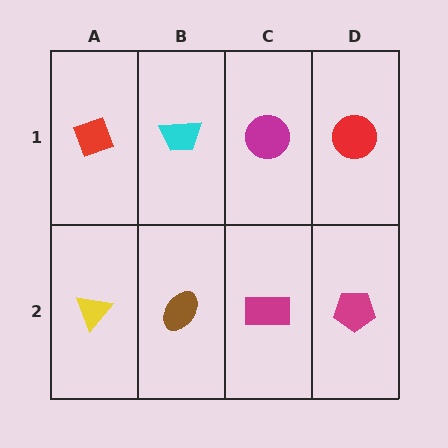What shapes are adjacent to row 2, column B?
A cyan trapezoid (row 1, column B), a yellow triangle (row 2, column A), a magenta rectangle (row 2, column C).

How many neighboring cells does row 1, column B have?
3.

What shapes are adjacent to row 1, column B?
A brown ellipse (row 2, column B), a red diamond (row 1, column A), a magenta circle (row 1, column C).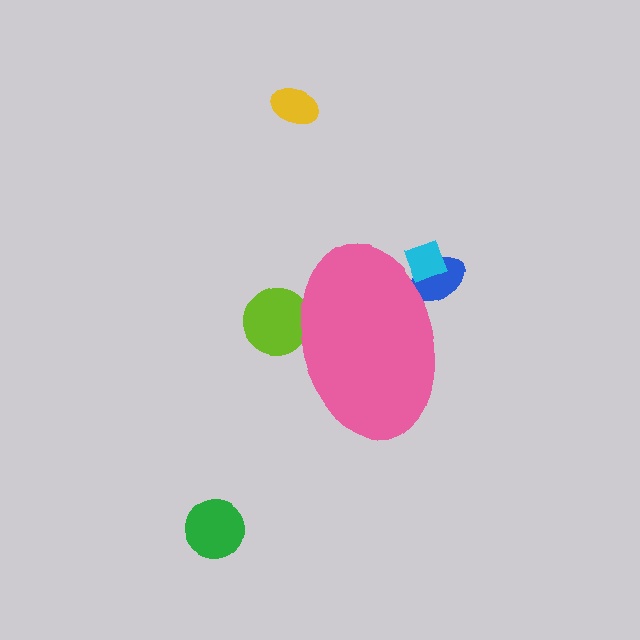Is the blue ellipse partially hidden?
Yes, the blue ellipse is partially hidden behind the pink ellipse.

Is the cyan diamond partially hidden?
Yes, the cyan diamond is partially hidden behind the pink ellipse.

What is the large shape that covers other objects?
A pink ellipse.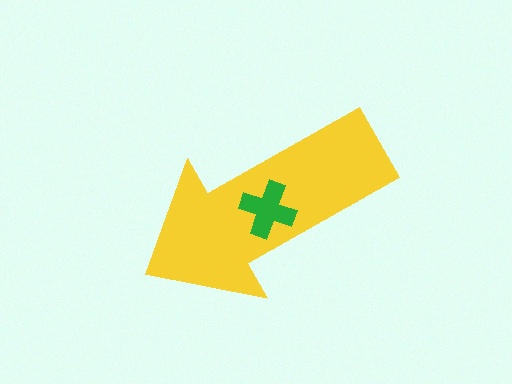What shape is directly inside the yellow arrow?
The green cross.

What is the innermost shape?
The green cross.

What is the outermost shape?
The yellow arrow.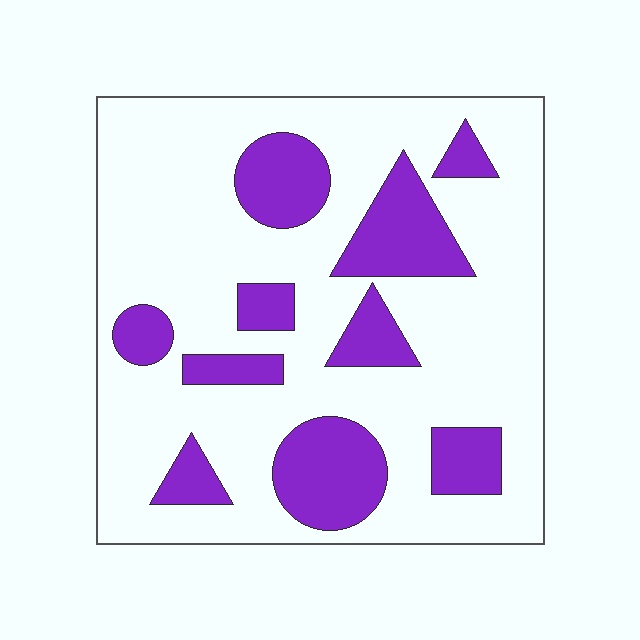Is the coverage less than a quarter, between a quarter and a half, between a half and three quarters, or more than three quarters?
Between a quarter and a half.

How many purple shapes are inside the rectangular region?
10.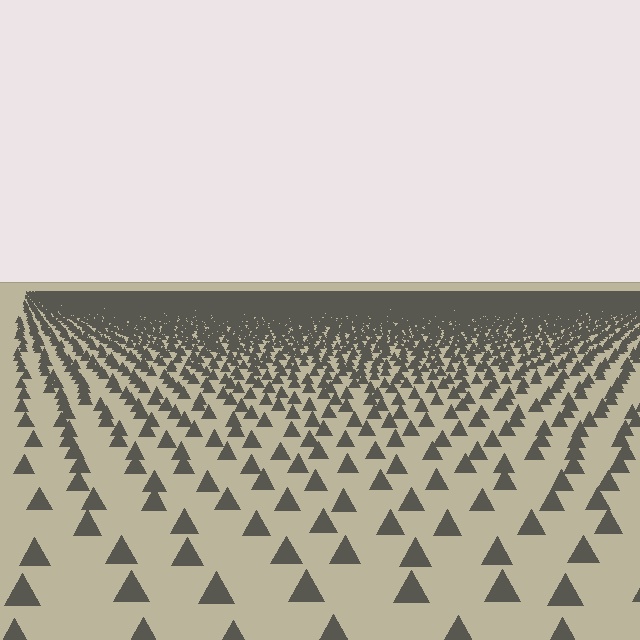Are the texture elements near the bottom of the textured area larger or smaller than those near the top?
Larger. Near the bottom, elements are closer to the viewer and appear at a bigger on-screen size.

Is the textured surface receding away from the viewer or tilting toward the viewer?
The surface is receding away from the viewer. Texture elements get smaller and denser toward the top.